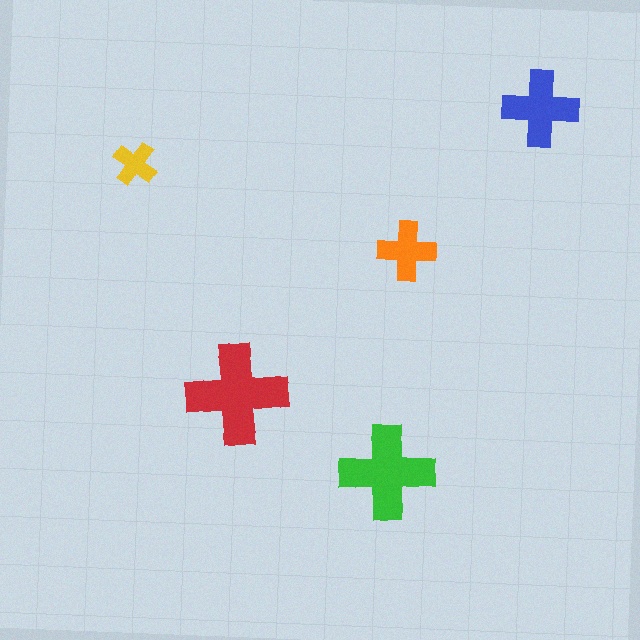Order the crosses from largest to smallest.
the red one, the green one, the blue one, the orange one, the yellow one.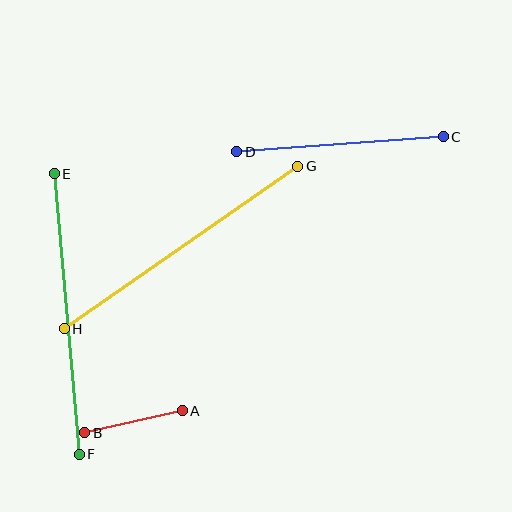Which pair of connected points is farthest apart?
Points G and H are farthest apart.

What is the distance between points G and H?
The distance is approximately 284 pixels.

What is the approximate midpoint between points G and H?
The midpoint is at approximately (181, 247) pixels.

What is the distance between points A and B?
The distance is approximately 100 pixels.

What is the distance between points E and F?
The distance is approximately 282 pixels.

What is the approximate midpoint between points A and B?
The midpoint is at approximately (133, 422) pixels.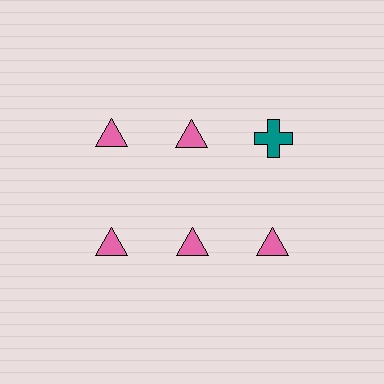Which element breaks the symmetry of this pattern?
The teal cross in the top row, center column breaks the symmetry. All other shapes are pink triangles.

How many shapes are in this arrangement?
There are 6 shapes arranged in a grid pattern.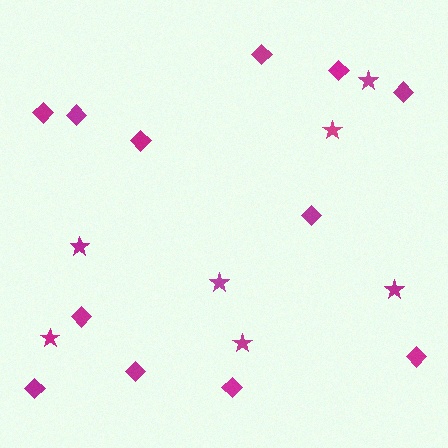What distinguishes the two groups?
There are 2 groups: one group of stars (7) and one group of diamonds (12).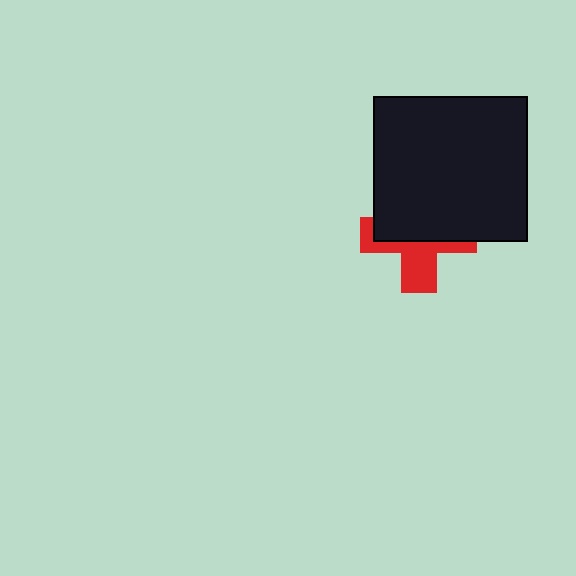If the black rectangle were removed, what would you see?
You would see the complete red cross.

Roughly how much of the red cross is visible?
A small part of it is visible (roughly 45%).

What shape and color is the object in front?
The object in front is a black rectangle.